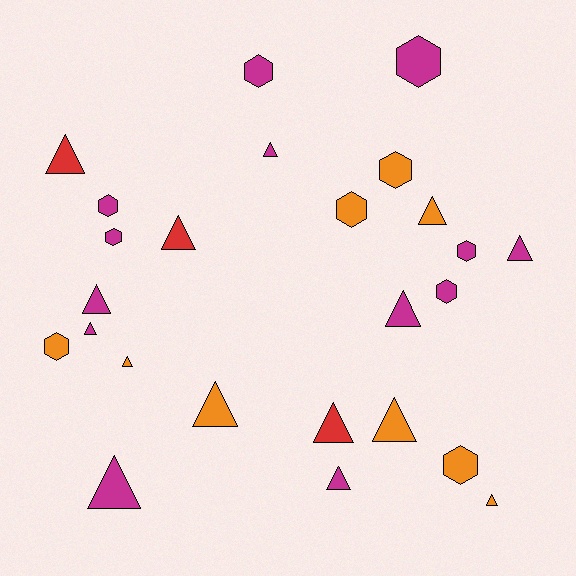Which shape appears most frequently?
Triangle, with 15 objects.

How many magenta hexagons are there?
There are 6 magenta hexagons.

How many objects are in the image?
There are 25 objects.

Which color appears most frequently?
Magenta, with 13 objects.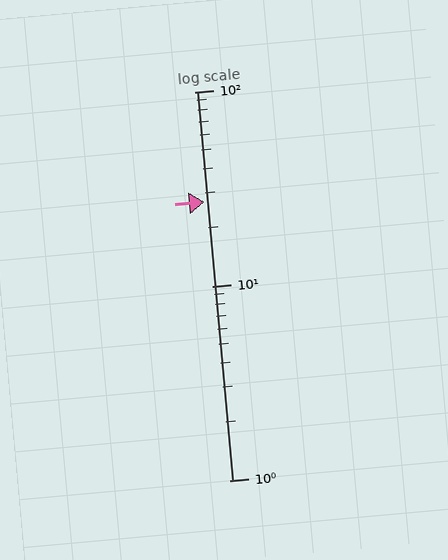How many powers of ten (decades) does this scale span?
The scale spans 2 decades, from 1 to 100.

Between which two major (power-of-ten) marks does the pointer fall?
The pointer is between 10 and 100.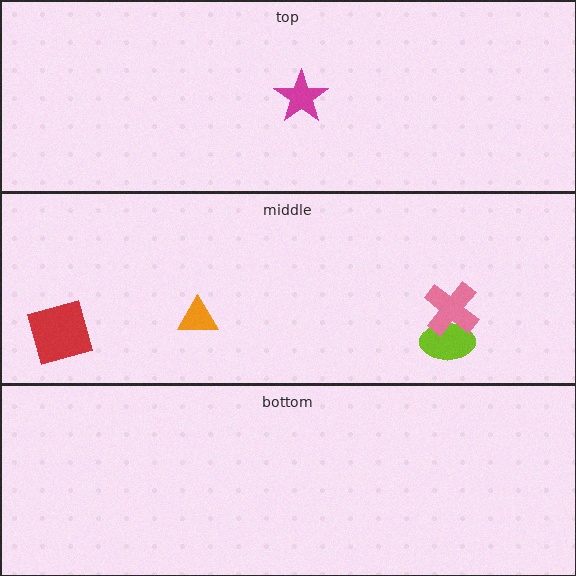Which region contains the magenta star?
The top region.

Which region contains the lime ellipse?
The middle region.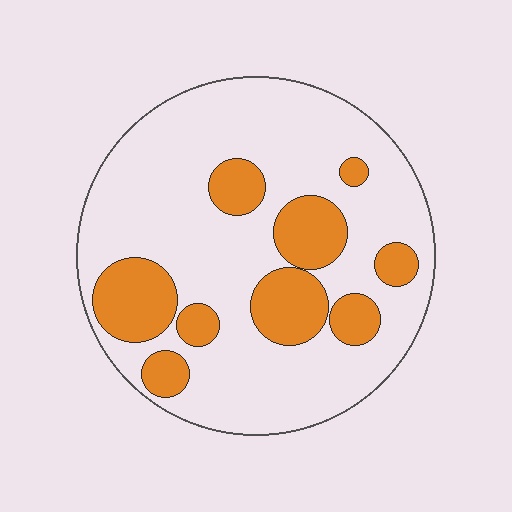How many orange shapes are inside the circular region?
9.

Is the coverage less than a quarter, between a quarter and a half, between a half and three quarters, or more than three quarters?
Between a quarter and a half.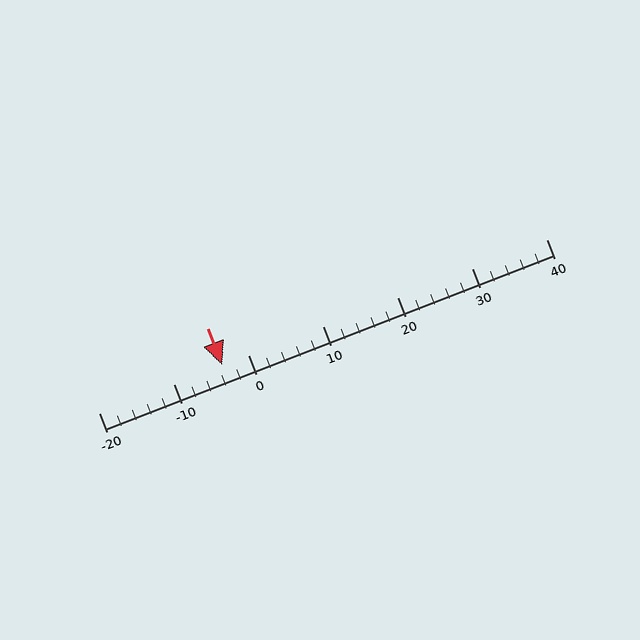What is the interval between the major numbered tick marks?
The major tick marks are spaced 10 units apart.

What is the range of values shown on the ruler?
The ruler shows values from -20 to 40.